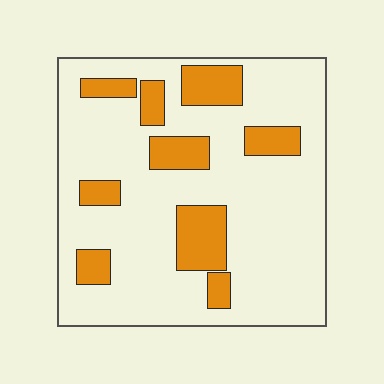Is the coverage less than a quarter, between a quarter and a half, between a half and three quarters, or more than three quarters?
Less than a quarter.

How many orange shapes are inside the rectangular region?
9.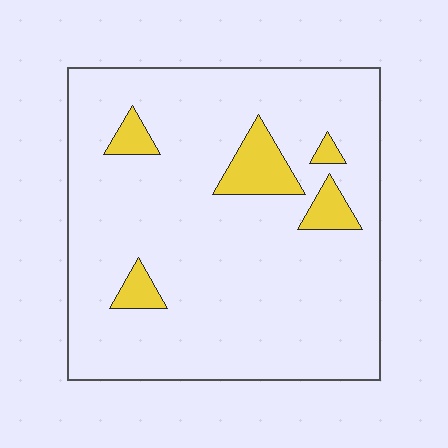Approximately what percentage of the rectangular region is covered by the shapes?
Approximately 10%.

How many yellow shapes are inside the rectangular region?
5.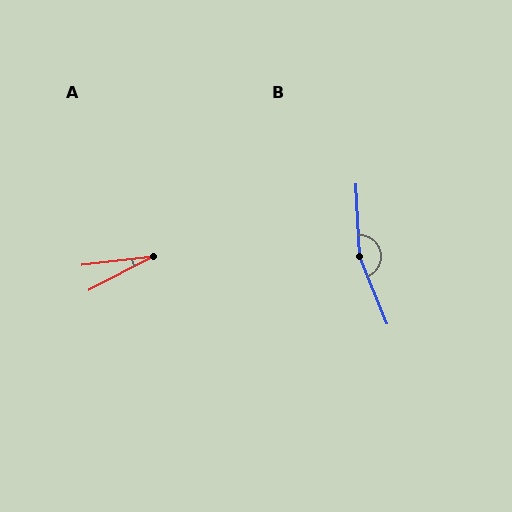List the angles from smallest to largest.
A (21°), B (160°).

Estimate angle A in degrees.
Approximately 21 degrees.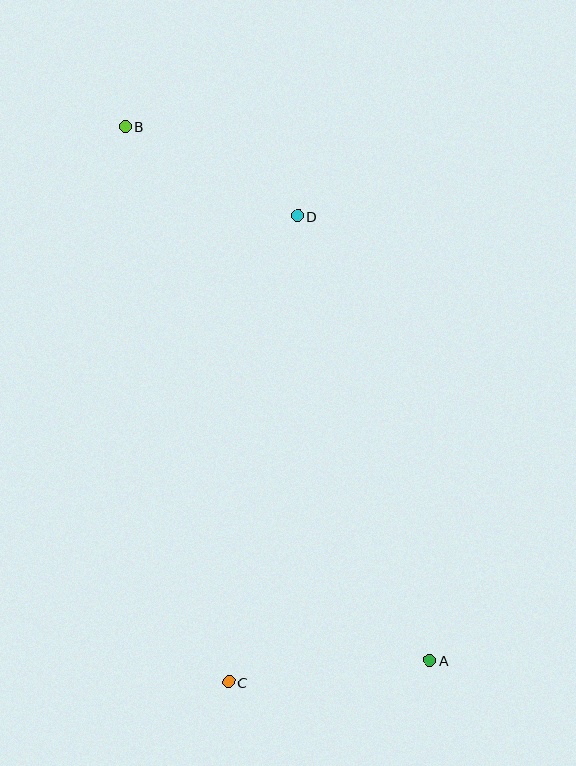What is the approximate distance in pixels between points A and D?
The distance between A and D is approximately 464 pixels.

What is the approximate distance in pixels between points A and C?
The distance between A and C is approximately 202 pixels.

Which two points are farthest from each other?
Points A and B are farthest from each other.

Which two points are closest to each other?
Points B and D are closest to each other.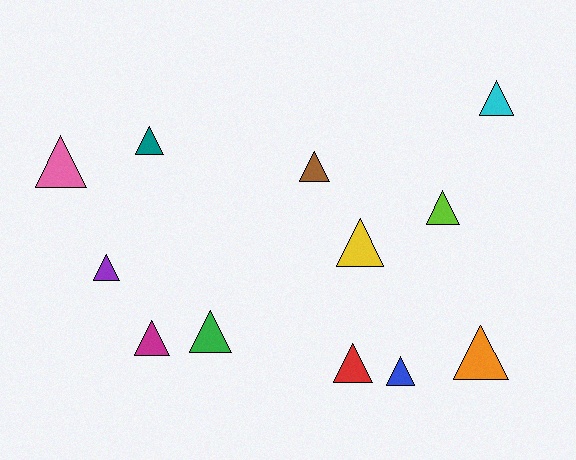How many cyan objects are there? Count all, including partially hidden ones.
There is 1 cyan object.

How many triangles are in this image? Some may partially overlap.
There are 12 triangles.